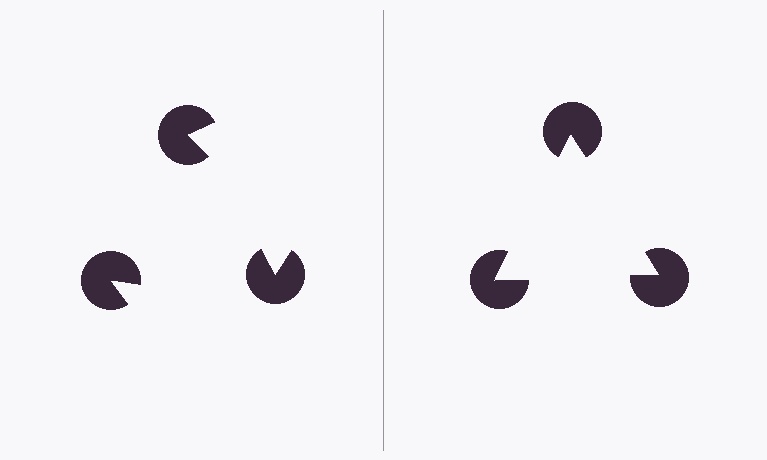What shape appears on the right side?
An illusory triangle.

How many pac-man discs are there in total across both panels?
6 — 3 on each side.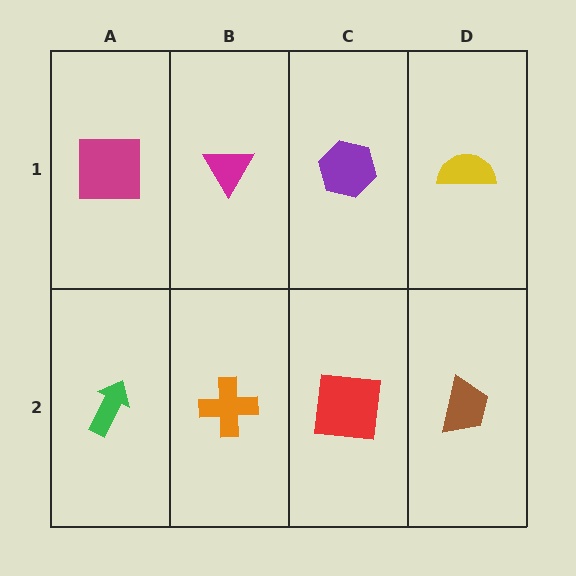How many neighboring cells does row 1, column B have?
3.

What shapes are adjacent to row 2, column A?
A magenta square (row 1, column A), an orange cross (row 2, column B).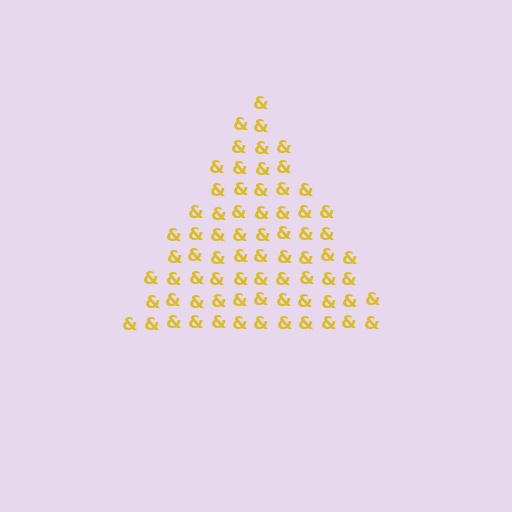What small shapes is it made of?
It is made of small ampersands.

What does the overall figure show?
The overall figure shows a triangle.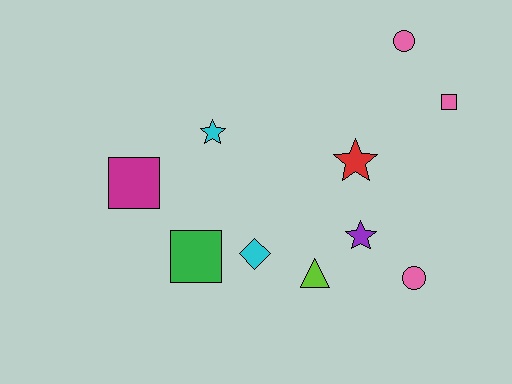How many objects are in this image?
There are 10 objects.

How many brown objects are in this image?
There are no brown objects.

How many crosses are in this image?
There are no crosses.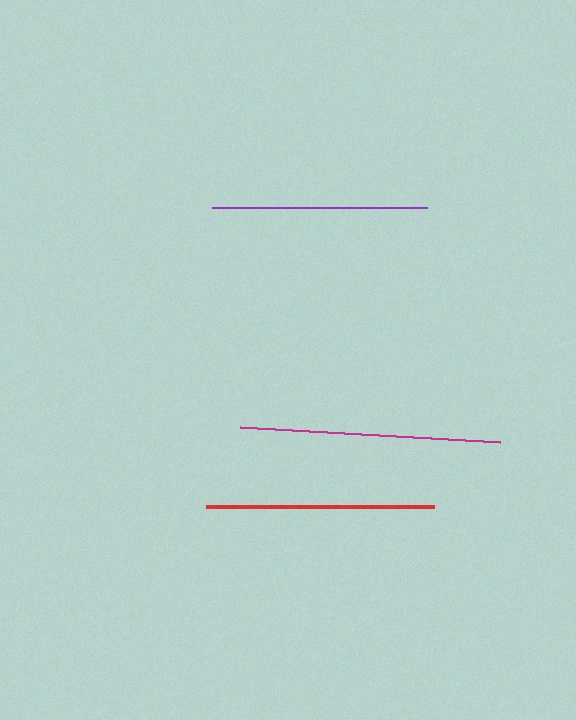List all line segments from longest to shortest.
From longest to shortest: magenta, red, purple.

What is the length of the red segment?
The red segment is approximately 228 pixels long.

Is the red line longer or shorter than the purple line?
The red line is longer than the purple line.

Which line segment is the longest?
The magenta line is the longest at approximately 261 pixels.